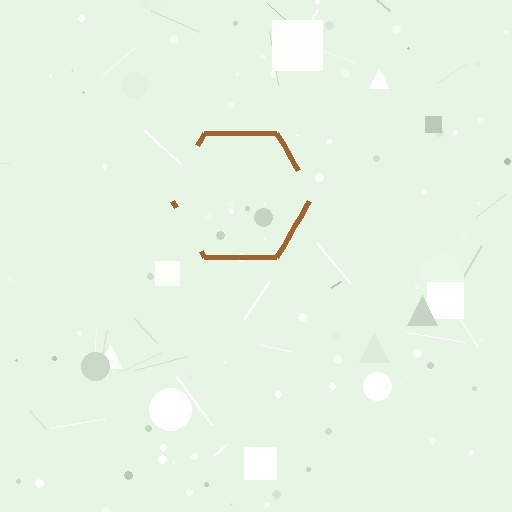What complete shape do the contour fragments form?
The contour fragments form a hexagon.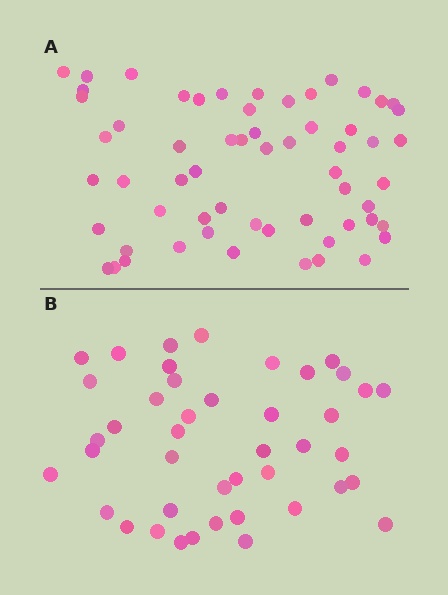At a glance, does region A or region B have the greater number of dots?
Region A (the top region) has more dots.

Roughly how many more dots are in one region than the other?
Region A has approximately 15 more dots than region B.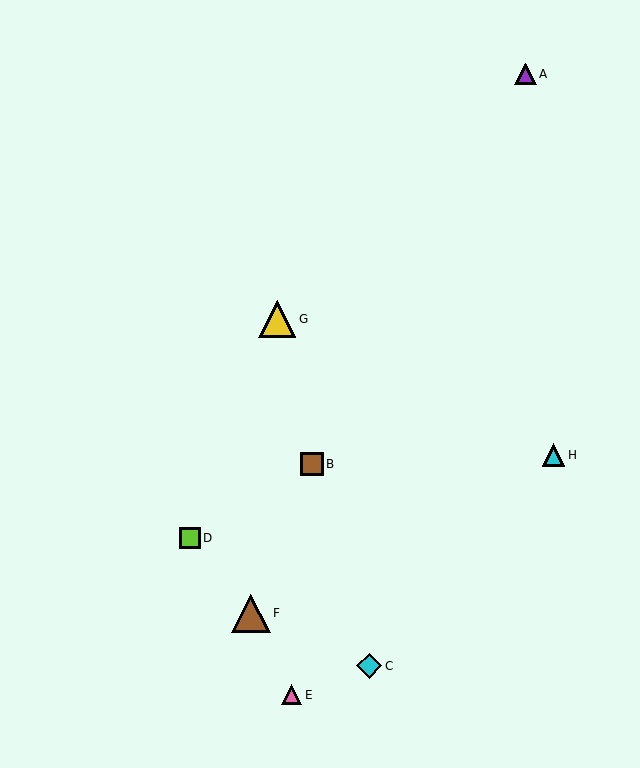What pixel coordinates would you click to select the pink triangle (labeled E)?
Click at (292, 695) to select the pink triangle E.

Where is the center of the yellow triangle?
The center of the yellow triangle is at (277, 319).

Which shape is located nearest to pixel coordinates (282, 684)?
The pink triangle (labeled E) at (292, 695) is nearest to that location.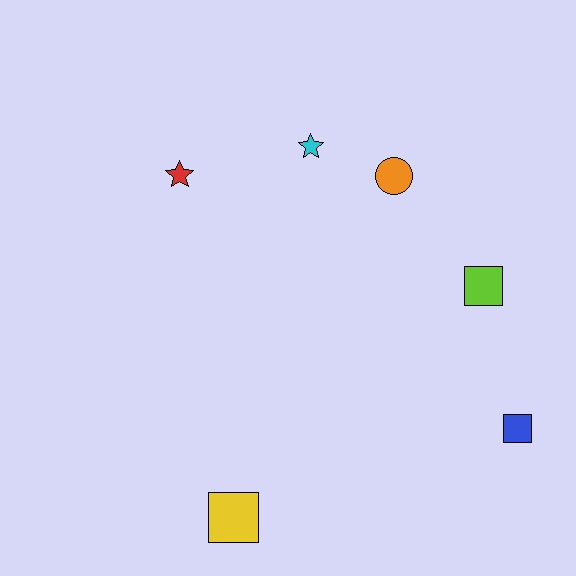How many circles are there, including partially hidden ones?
There is 1 circle.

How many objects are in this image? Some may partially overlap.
There are 6 objects.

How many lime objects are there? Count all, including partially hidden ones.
There is 1 lime object.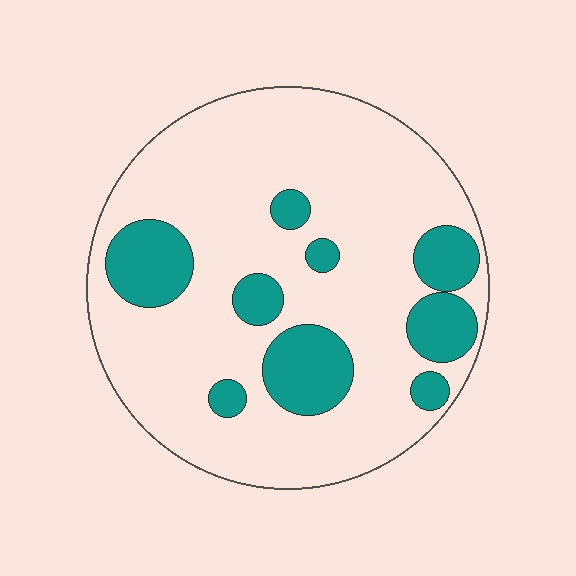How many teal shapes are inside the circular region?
9.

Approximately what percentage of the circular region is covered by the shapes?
Approximately 20%.